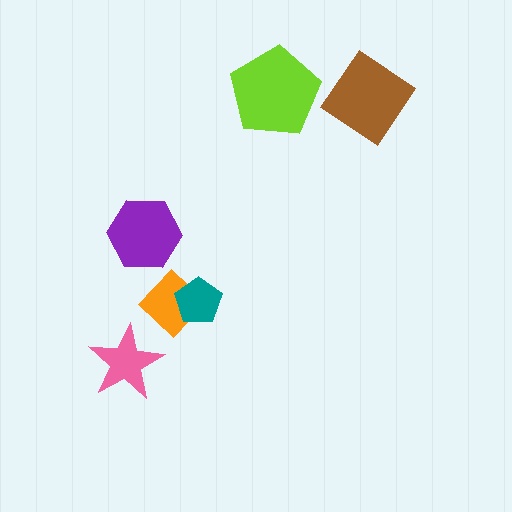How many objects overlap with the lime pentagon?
0 objects overlap with the lime pentagon.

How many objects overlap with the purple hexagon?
0 objects overlap with the purple hexagon.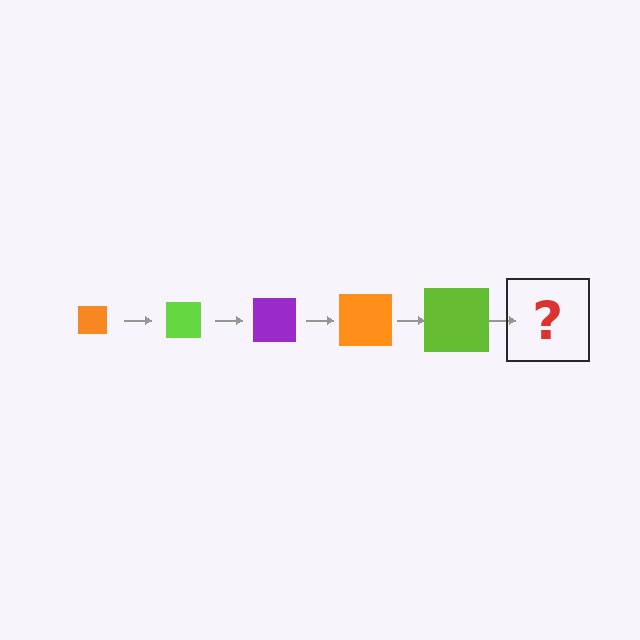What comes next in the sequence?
The next element should be a purple square, larger than the previous one.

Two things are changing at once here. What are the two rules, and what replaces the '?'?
The two rules are that the square grows larger each step and the color cycles through orange, lime, and purple. The '?' should be a purple square, larger than the previous one.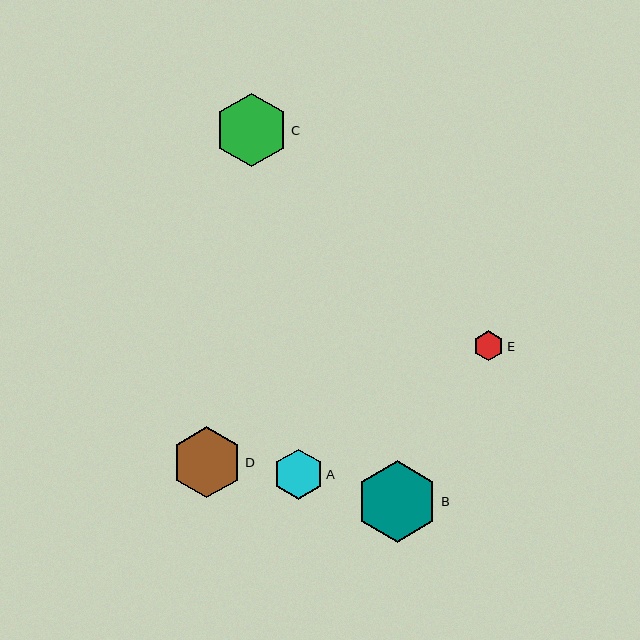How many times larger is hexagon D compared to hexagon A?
Hexagon D is approximately 1.4 times the size of hexagon A.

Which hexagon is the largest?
Hexagon B is the largest with a size of approximately 81 pixels.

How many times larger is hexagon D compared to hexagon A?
Hexagon D is approximately 1.4 times the size of hexagon A.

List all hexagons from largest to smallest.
From largest to smallest: B, C, D, A, E.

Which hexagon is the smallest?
Hexagon E is the smallest with a size of approximately 30 pixels.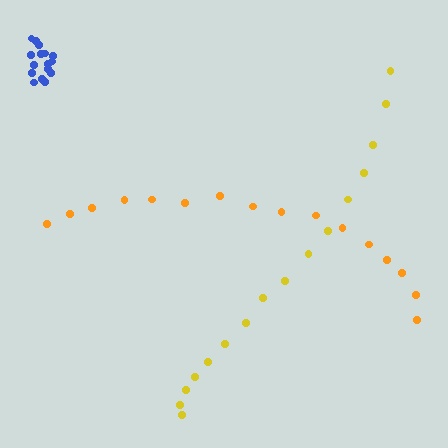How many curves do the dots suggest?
There are 3 distinct paths.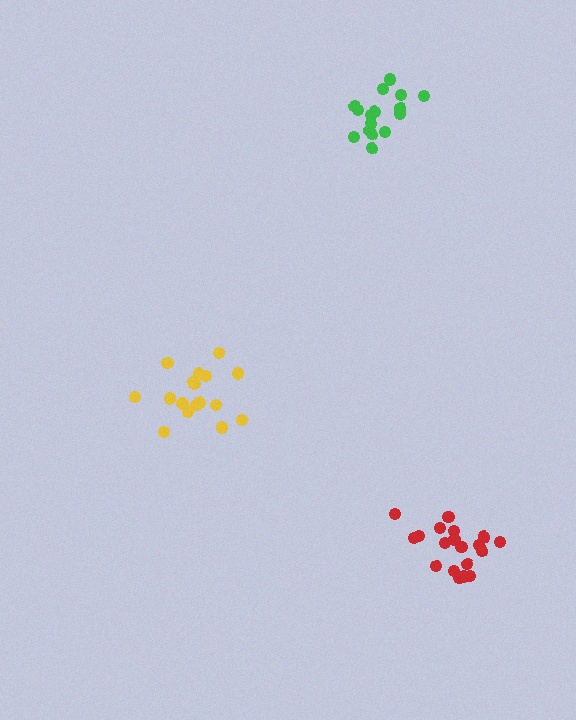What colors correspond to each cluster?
The clusters are colored: yellow, red, green.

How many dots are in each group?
Group 1: 17 dots, Group 2: 19 dots, Group 3: 17 dots (53 total).